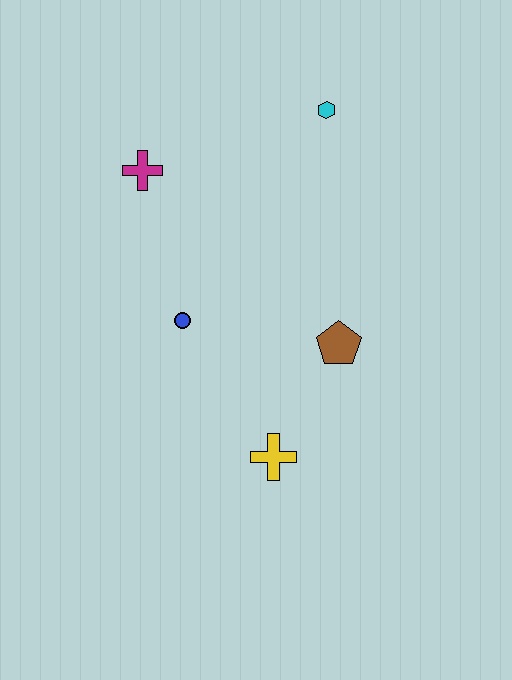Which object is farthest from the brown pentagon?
The magenta cross is farthest from the brown pentagon.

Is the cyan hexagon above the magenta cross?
Yes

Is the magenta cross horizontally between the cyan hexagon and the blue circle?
No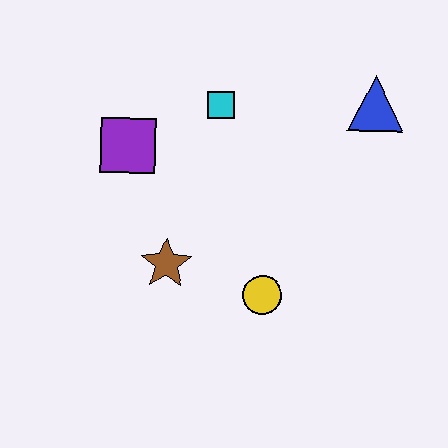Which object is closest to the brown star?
The yellow circle is closest to the brown star.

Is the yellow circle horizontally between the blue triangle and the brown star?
Yes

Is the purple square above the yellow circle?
Yes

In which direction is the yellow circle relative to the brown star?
The yellow circle is to the right of the brown star.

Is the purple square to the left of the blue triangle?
Yes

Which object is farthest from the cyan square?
The yellow circle is farthest from the cyan square.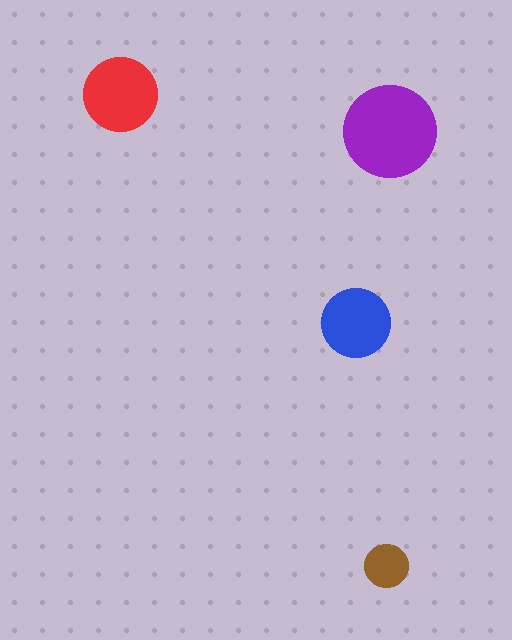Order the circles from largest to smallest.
the purple one, the red one, the blue one, the brown one.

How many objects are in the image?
There are 4 objects in the image.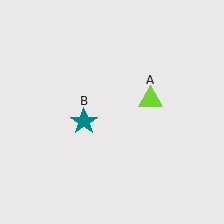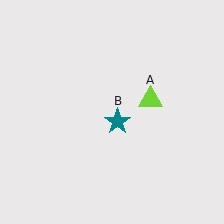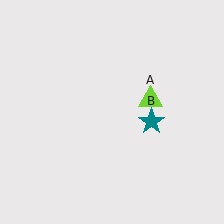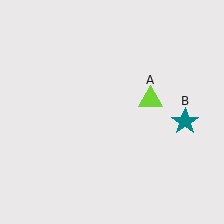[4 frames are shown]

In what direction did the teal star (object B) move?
The teal star (object B) moved right.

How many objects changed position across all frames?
1 object changed position: teal star (object B).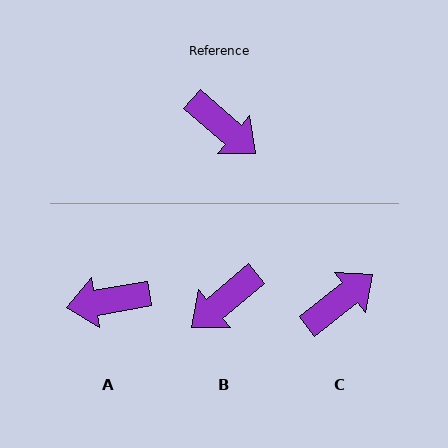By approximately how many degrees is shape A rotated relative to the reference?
Approximately 130 degrees clockwise.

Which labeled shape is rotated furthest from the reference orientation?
A, about 130 degrees away.